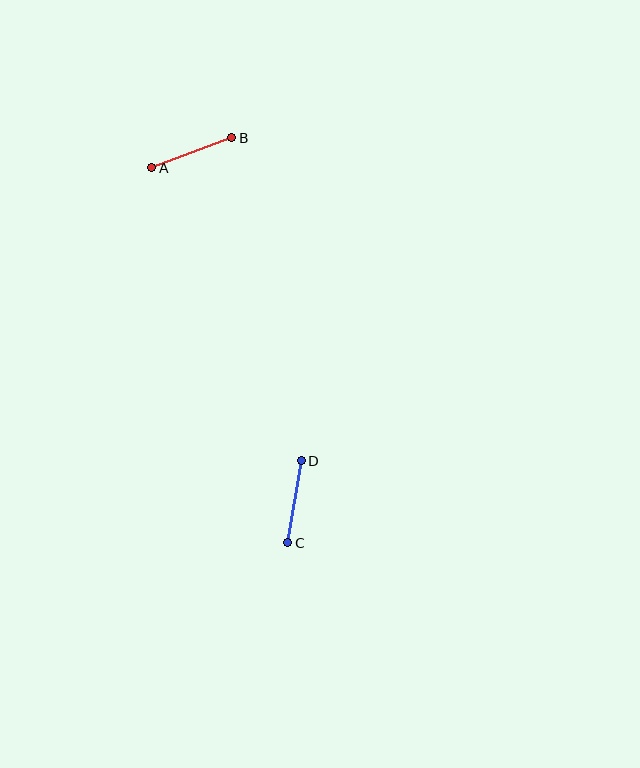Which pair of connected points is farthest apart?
Points A and B are farthest apart.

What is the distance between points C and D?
The distance is approximately 83 pixels.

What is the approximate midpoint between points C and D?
The midpoint is at approximately (295, 502) pixels.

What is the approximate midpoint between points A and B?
The midpoint is at approximately (192, 153) pixels.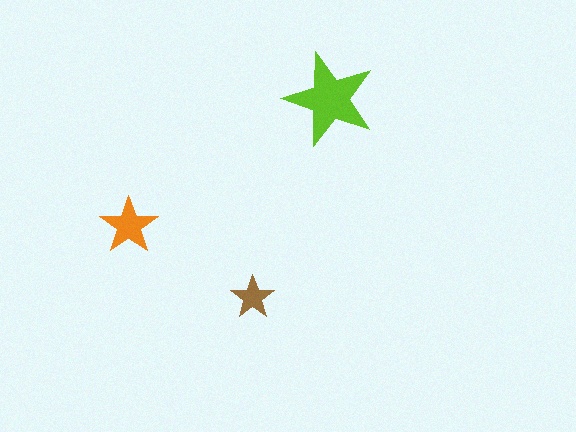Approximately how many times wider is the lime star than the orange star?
About 1.5 times wider.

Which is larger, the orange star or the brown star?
The orange one.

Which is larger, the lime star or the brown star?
The lime one.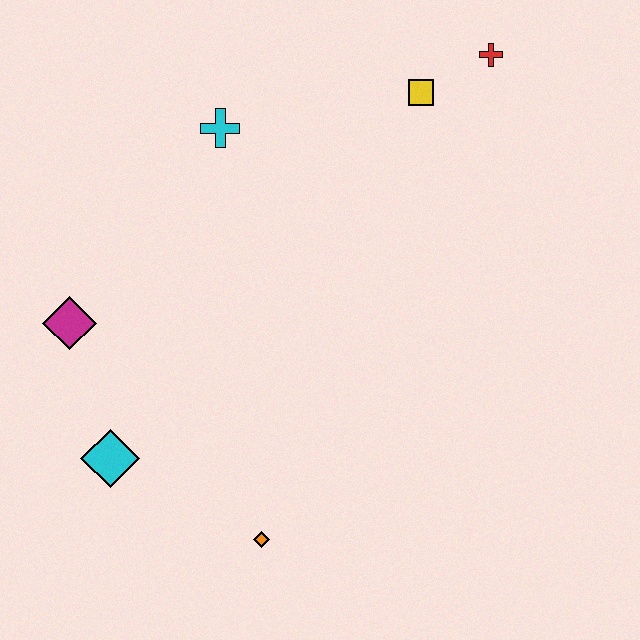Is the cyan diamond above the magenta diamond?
No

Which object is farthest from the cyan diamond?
The red cross is farthest from the cyan diamond.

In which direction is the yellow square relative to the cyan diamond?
The yellow square is above the cyan diamond.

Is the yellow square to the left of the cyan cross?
No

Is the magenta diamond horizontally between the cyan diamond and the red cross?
No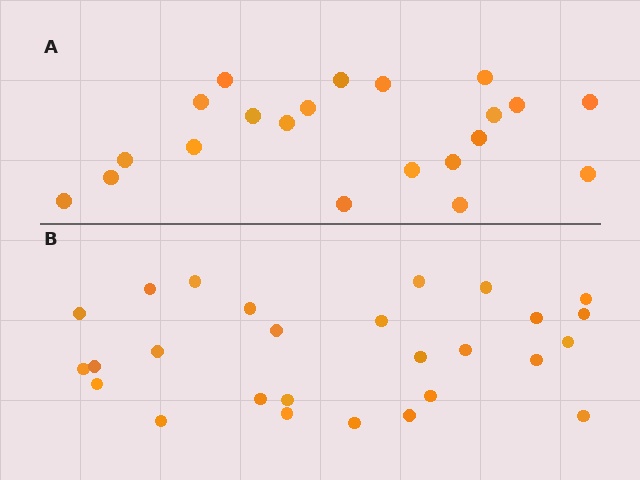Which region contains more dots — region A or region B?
Region B (the bottom region) has more dots.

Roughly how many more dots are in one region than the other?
Region B has about 6 more dots than region A.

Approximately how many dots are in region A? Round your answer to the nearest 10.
About 20 dots. (The exact count is 21, which rounds to 20.)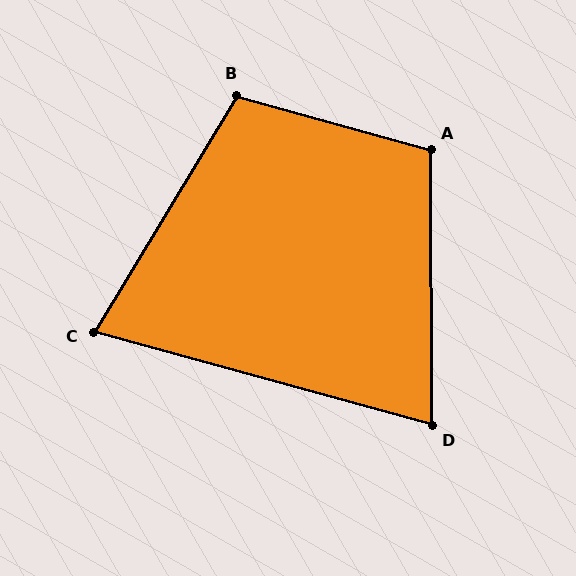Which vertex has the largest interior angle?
A, at approximately 106 degrees.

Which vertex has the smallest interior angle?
C, at approximately 74 degrees.